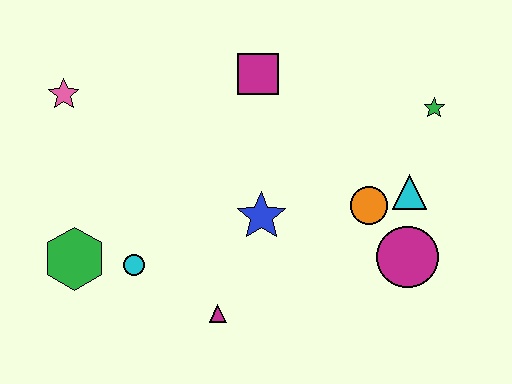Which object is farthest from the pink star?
The magenta circle is farthest from the pink star.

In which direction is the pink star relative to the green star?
The pink star is to the left of the green star.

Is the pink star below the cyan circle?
No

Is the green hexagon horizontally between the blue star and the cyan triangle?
No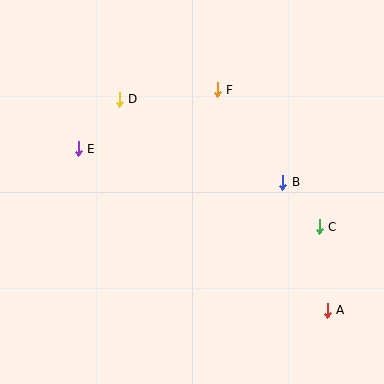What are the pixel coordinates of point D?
Point D is at (119, 99).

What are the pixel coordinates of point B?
Point B is at (283, 182).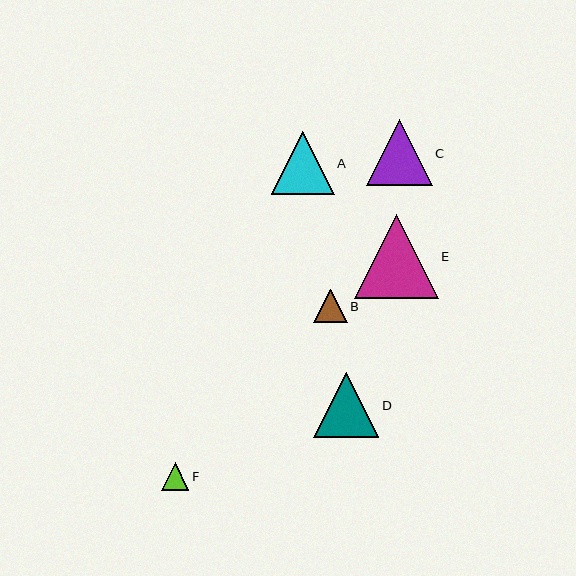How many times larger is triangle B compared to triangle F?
Triangle B is approximately 1.2 times the size of triangle F.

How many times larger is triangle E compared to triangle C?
Triangle E is approximately 1.3 times the size of triangle C.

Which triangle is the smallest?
Triangle F is the smallest with a size of approximately 27 pixels.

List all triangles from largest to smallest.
From largest to smallest: E, C, D, A, B, F.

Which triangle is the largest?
Triangle E is the largest with a size of approximately 84 pixels.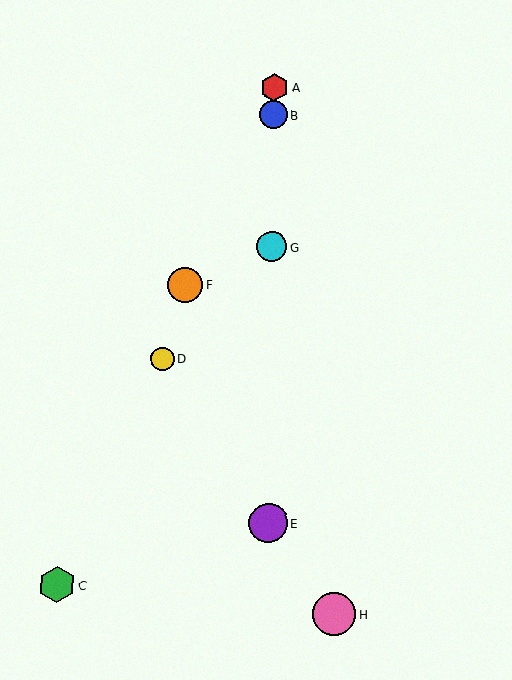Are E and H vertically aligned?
No, E is at x≈268 and H is at x≈334.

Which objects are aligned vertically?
Objects A, B, E, G are aligned vertically.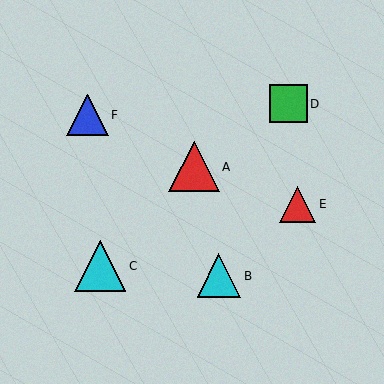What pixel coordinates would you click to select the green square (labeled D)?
Click at (289, 104) to select the green square D.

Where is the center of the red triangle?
The center of the red triangle is at (298, 204).